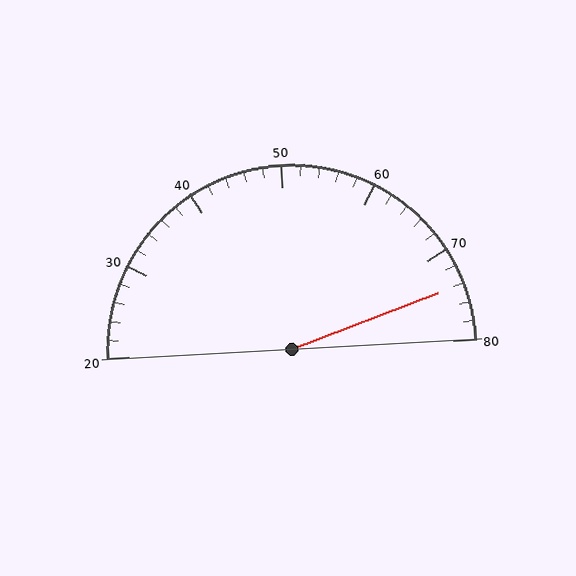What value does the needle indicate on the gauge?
The needle indicates approximately 74.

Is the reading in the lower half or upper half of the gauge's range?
The reading is in the upper half of the range (20 to 80).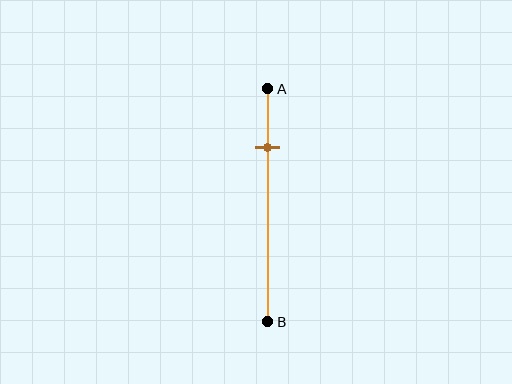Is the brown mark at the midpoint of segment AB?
No, the mark is at about 25% from A, not at the 50% midpoint.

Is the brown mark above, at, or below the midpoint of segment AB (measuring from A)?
The brown mark is above the midpoint of segment AB.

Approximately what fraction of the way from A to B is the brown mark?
The brown mark is approximately 25% of the way from A to B.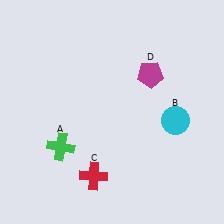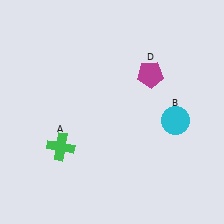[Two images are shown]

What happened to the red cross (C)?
The red cross (C) was removed in Image 2. It was in the bottom-left area of Image 1.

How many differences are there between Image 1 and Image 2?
There is 1 difference between the two images.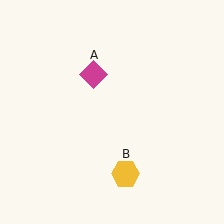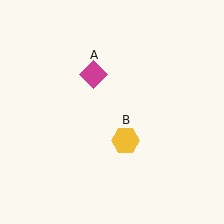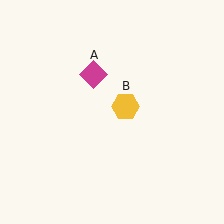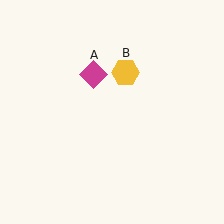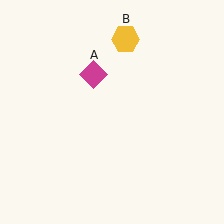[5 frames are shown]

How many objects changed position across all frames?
1 object changed position: yellow hexagon (object B).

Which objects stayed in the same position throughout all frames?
Magenta diamond (object A) remained stationary.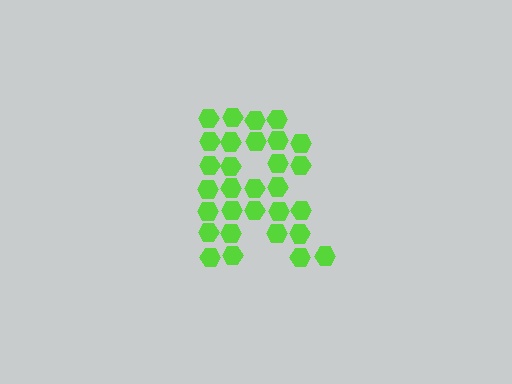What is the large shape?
The large shape is the letter R.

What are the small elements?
The small elements are hexagons.